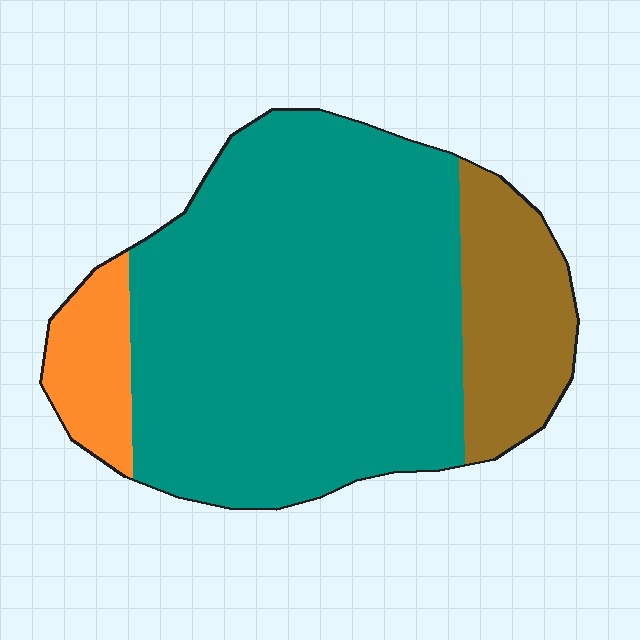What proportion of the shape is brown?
Brown covers around 15% of the shape.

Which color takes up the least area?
Orange, at roughly 10%.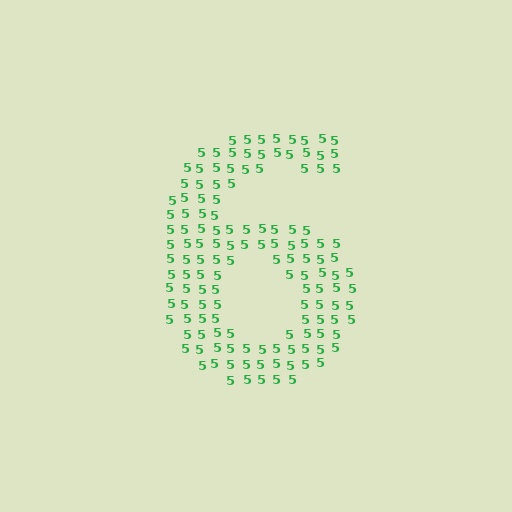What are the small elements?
The small elements are digit 5's.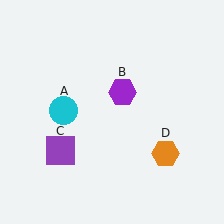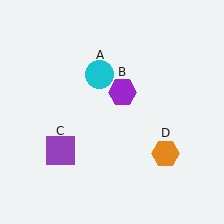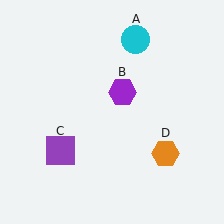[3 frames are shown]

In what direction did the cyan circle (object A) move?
The cyan circle (object A) moved up and to the right.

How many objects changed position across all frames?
1 object changed position: cyan circle (object A).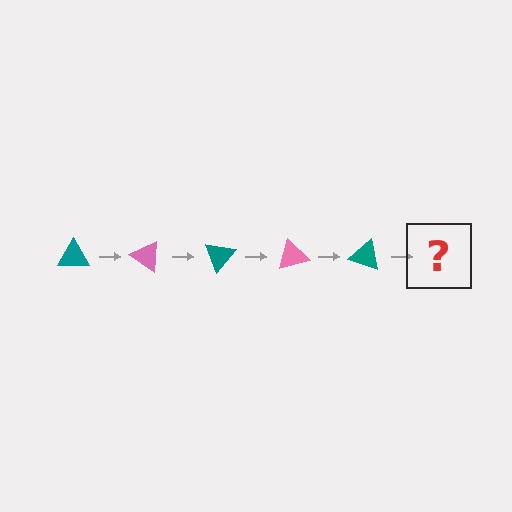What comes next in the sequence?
The next element should be a pink triangle, rotated 175 degrees from the start.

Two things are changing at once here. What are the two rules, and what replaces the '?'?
The two rules are that it rotates 35 degrees each step and the color cycles through teal and pink. The '?' should be a pink triangle, rotated 175 degrees from the start.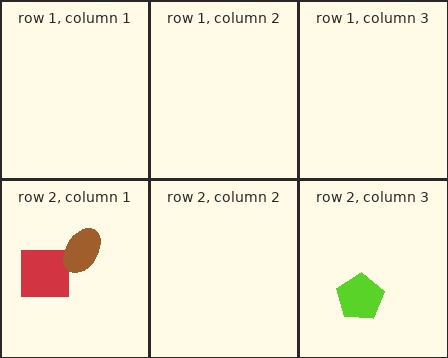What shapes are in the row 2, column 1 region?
The red square, the brown ellipse.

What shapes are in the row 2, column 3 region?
The lime pentagon.